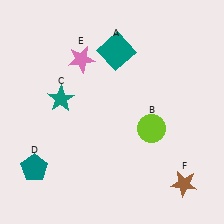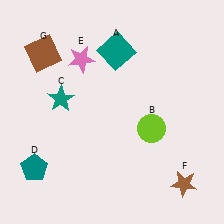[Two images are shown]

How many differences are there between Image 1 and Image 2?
There is 1 difference between the two images.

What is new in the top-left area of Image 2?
A brown square (G) was added in the top-left area of Image 2.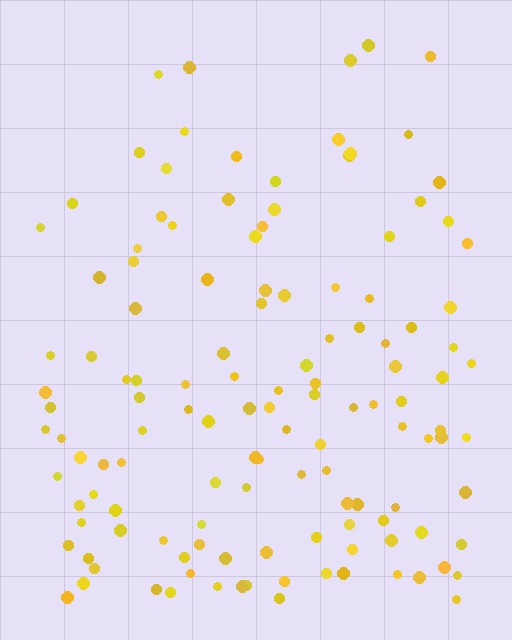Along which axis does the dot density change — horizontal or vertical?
Vertical.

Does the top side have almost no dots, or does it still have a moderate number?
Still a moderate number, just noticeably fewer than the bottom.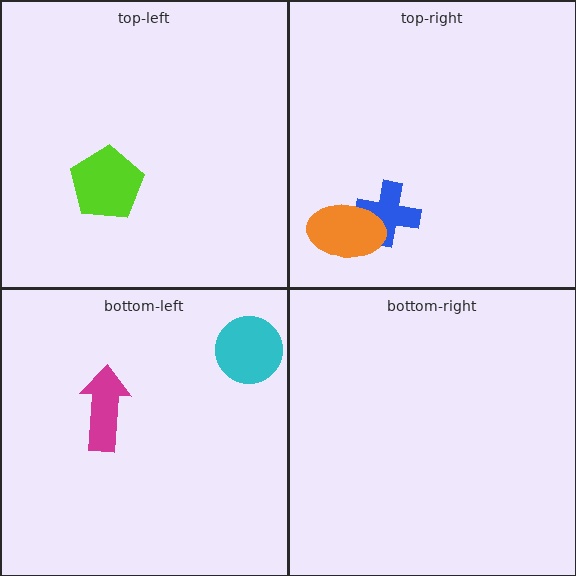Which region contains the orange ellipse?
The top-right region.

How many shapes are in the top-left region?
1.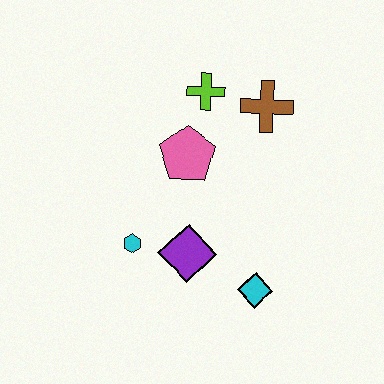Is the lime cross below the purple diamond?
No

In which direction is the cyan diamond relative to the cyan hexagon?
The cyan diamond is to the right of the cyan hexagon.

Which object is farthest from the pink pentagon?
The cyan diamond is farthest from the pink pentagon.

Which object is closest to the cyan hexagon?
The purple diamond is closest to the cyan hexagon.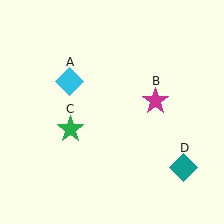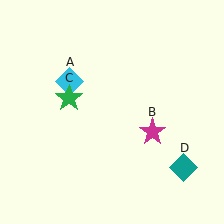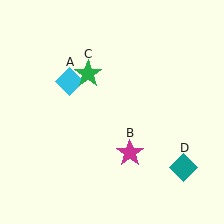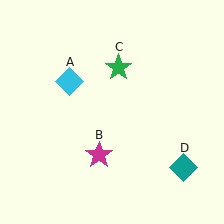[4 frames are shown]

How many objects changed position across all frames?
2 objects changed position: magenta star (object B), green star (object C).